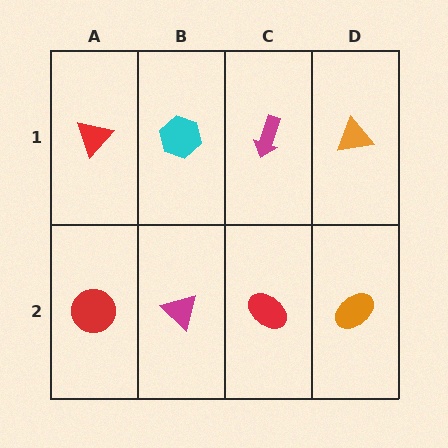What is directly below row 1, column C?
A red ellipse.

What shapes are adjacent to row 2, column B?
A cyan hexagon (row 1, column B), a red circle (row 2, column A), a red ellipse (row 2, column C).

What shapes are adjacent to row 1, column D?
An orange ellipse (row 2, column D), a magenta arrow (row 1, column C).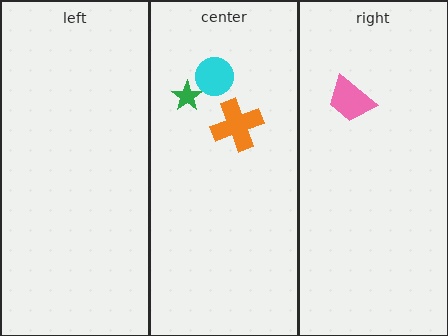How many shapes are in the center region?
3.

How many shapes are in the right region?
1.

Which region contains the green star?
The center region.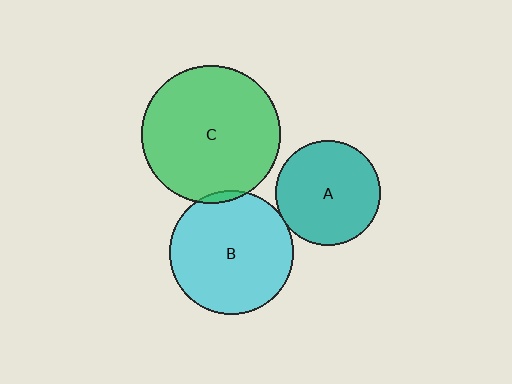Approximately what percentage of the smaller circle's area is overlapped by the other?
Approximately 5%.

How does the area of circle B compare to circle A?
Approximately 1.4 times.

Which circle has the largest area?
Circle C (green).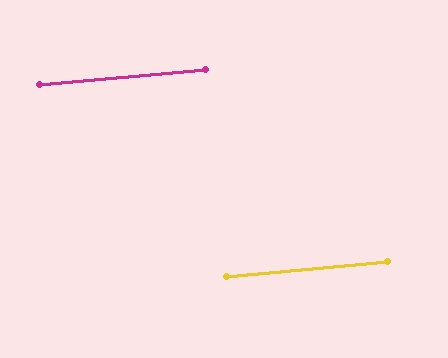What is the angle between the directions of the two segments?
Approximately 0 degrees.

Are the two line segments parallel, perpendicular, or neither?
Parallel — their directions differ by only 0.4°.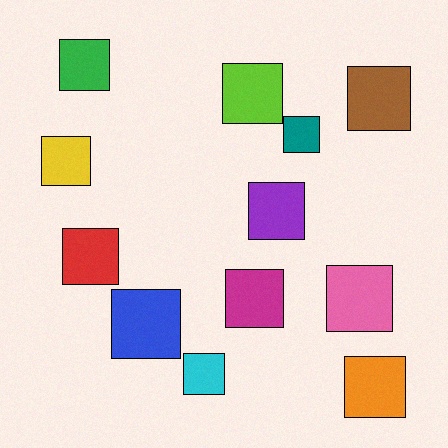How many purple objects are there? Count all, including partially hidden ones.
There is 1 purple object.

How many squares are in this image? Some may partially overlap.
There are 12 squares.